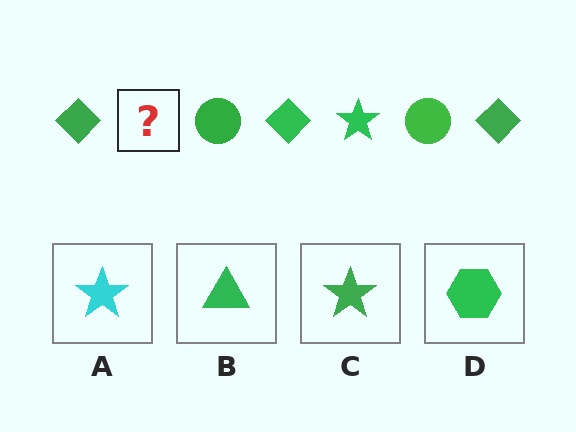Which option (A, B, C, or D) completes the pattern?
C.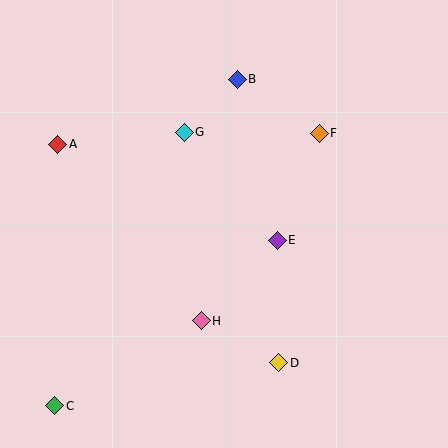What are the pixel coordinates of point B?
Point B is at (237, 79).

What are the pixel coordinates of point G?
Point G is at (184, 132).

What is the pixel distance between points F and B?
The distance between F and B is 98 pixels.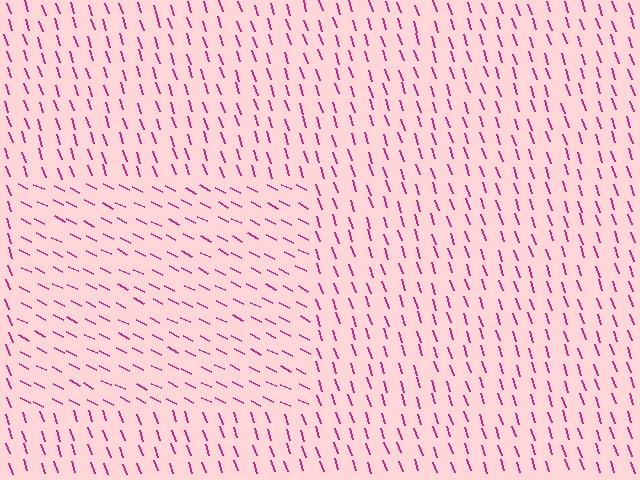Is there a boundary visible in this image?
Yes, there is a texture boundary formed by a change in line orientation.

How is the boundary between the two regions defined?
The boundary is defined purely by a change in line orientation (approximately 45 degrees difference). All lines are the same color and thickness.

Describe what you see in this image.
The image is filled with small magenta line segments. A rectangle region in the image has lines oriented differently from the surrounding lines, creating a visible texture boundary.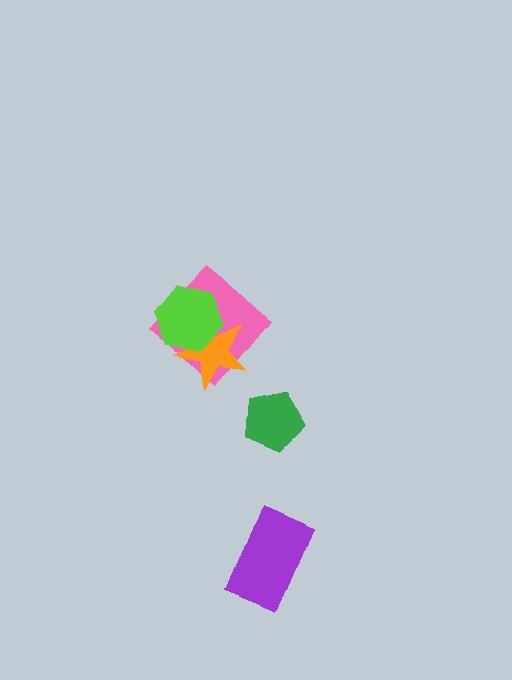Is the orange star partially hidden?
Yes, it is partially covered by another shape.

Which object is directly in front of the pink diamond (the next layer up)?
The orange star is directly in front of the pink diamond.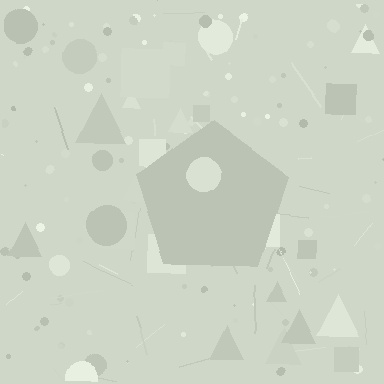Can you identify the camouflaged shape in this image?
The camouflaged shape is a pentagon.